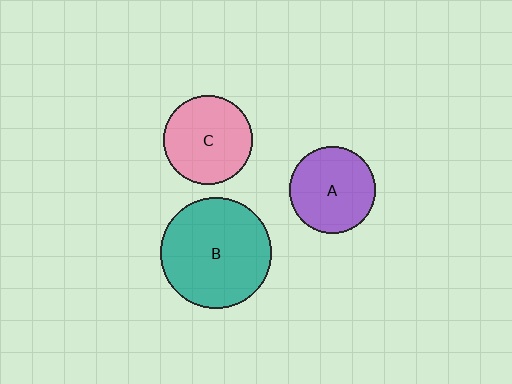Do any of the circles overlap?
No, none of the circles overlap.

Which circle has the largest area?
Circle B (teal).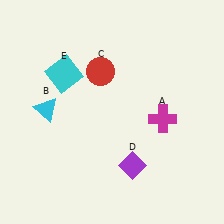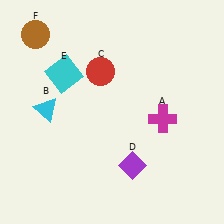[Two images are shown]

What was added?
A brown circle (F) was added in Image 2.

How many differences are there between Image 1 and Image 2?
There is 1 difference between the two images.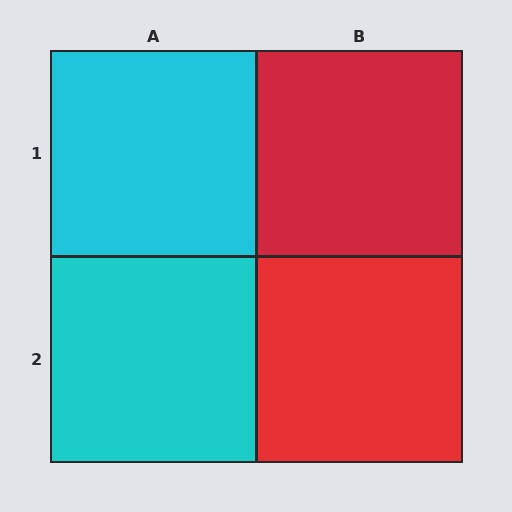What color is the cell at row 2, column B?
Red.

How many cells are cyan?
2 cells are cyan.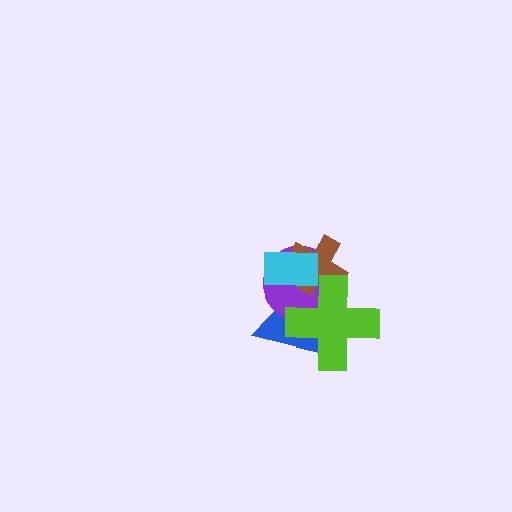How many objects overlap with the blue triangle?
4 objects overlap with the blue triangle.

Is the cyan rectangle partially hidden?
No, no other shape covers it.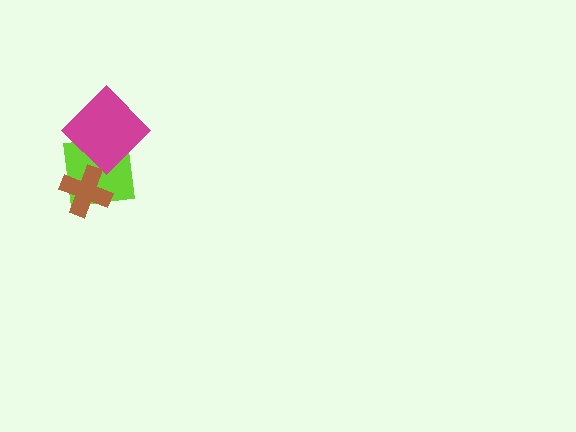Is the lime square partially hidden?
Yes, it is partially covered by another shape.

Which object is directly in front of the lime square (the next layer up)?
The magenta diamond is directly in front of the lime square.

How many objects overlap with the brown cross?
1 object overlaps with the brown cross.